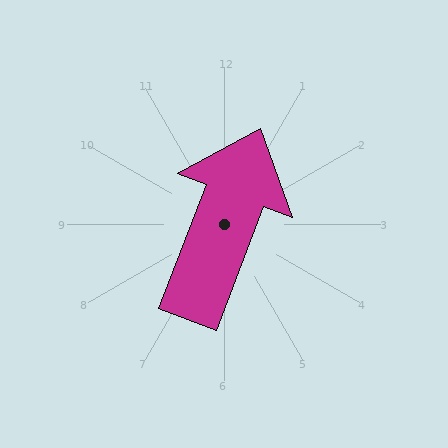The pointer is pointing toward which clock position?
Roughly 1 o'clock.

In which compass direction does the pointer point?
North.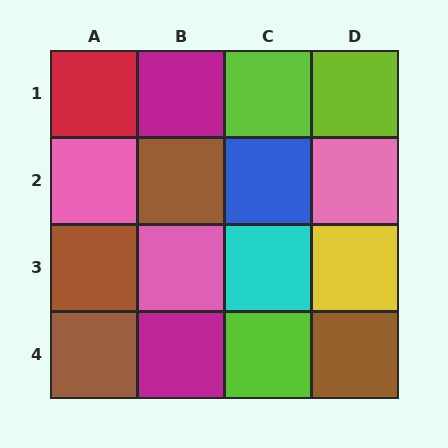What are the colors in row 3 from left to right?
Brown, pink, cyan, yellow.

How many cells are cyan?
1 cell is cyan.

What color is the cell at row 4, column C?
Lime.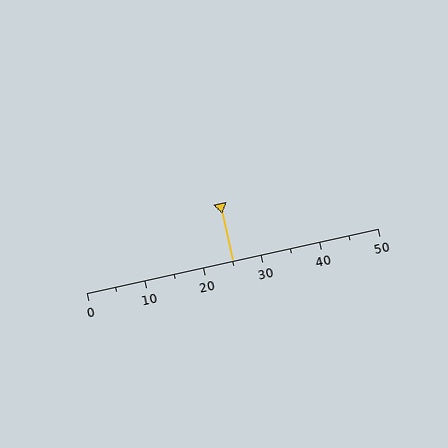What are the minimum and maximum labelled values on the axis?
The axis runs from 0 to 50.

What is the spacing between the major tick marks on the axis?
The major ticks are spaced 10 apart.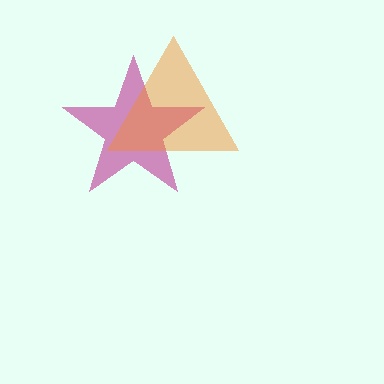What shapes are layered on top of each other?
The layered shapes are: a magenta star, an orange triangle.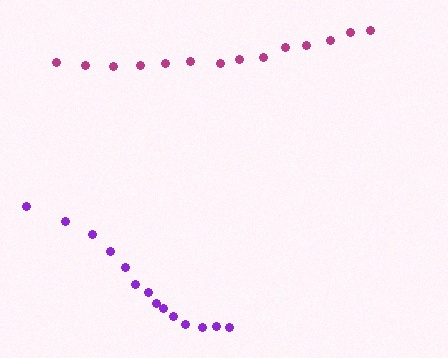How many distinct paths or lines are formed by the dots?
There are 2 distinct paths.